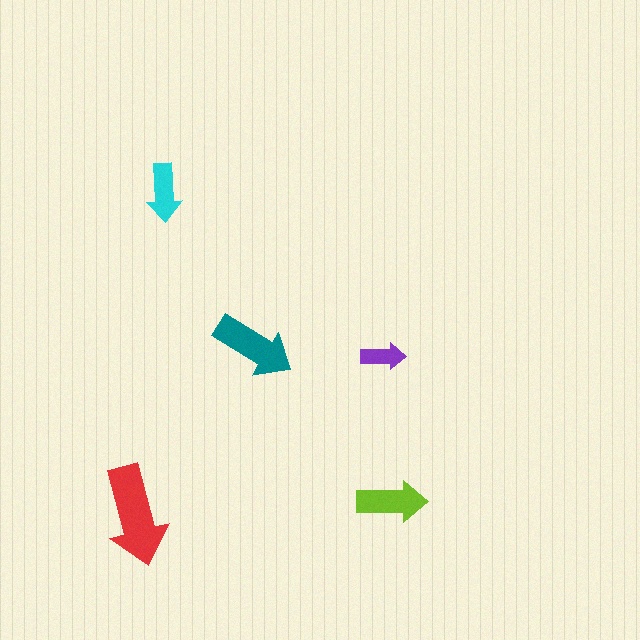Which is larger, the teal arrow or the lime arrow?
The teal one.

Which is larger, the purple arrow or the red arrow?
The red one.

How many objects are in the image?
There are 5 objects in the image.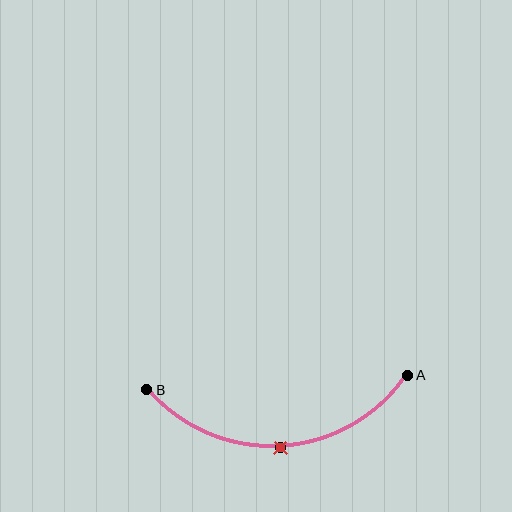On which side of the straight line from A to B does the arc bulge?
The arc bulges below the straight line connecting A and B.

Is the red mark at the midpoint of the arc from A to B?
Yes. The red mark lies on the arc at equal arc-length from both A and B — it is the arc midpoint.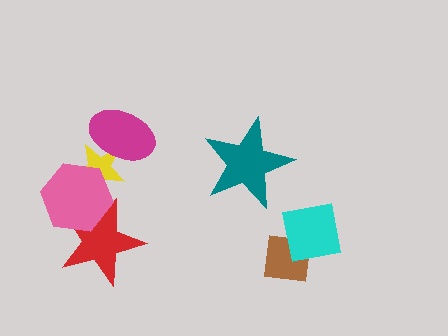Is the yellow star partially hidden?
Yes, it is partially covered by another shape.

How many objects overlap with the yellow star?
2 objects overlap with the yellow star.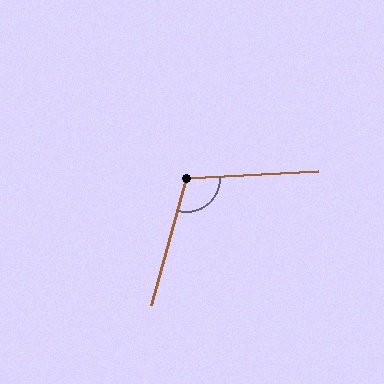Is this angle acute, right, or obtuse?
It is obtuse.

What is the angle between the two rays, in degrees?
Approximately 108 degrees.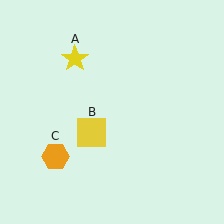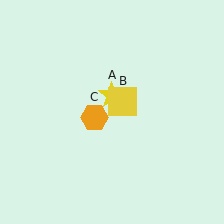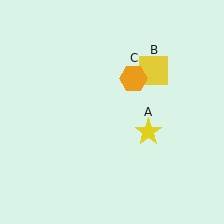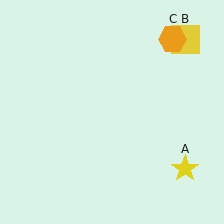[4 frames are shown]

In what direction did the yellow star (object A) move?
The yellow star (object A) moved down and to the right.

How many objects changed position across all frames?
3 objects changed position: yellow star (object A), yellow square (object B), orange hexagon (object C).